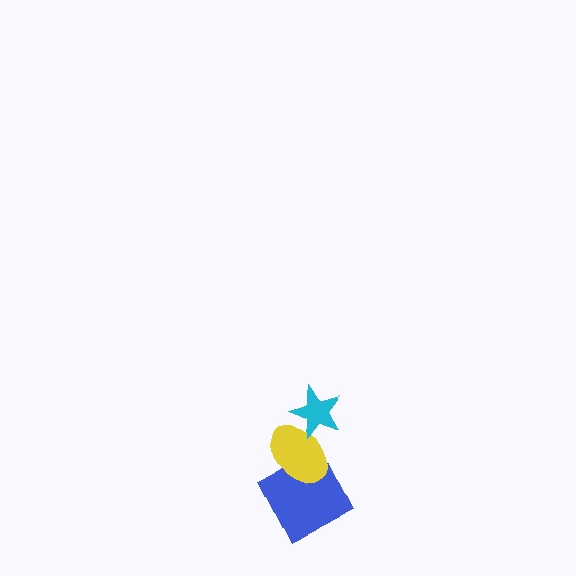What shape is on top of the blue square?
The yellow ellipse is on top of the blue square.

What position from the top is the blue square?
The blue square is 3rd from the top.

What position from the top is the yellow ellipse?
The yellow ellipse is 2nd from the top.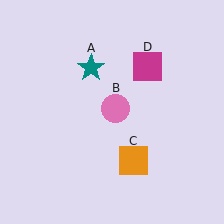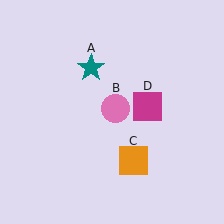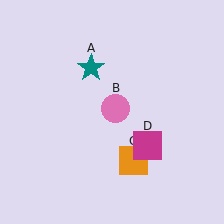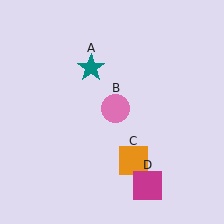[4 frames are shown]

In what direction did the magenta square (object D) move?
The magenta square (object D) moved down.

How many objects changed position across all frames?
1 object changed position: magenta square (object D).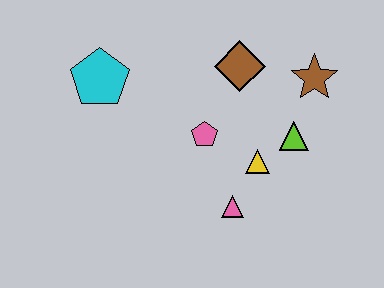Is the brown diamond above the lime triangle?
Yes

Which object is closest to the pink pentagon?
The yellow triangle is closest to the pink pentagon.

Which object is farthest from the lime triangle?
The cyan pentagon is farthest from the lime triangle.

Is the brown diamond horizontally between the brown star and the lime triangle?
No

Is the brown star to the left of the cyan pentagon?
No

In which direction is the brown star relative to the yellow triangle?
The brown star is above the yellow triangle.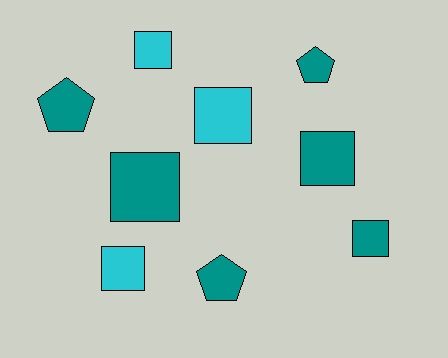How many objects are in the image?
There are 9 objects.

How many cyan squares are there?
There are 3 cyan squares.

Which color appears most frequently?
Teal, with 6 objects.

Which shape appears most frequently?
Square, with 6 objects.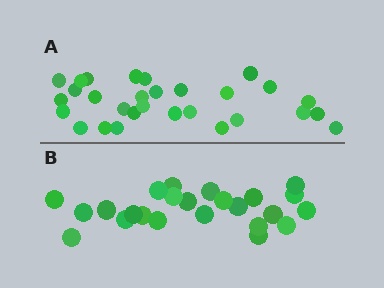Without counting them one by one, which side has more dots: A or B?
Region A (the top region) has more dots.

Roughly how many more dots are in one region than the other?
Region A has about 5 more dots than region B.